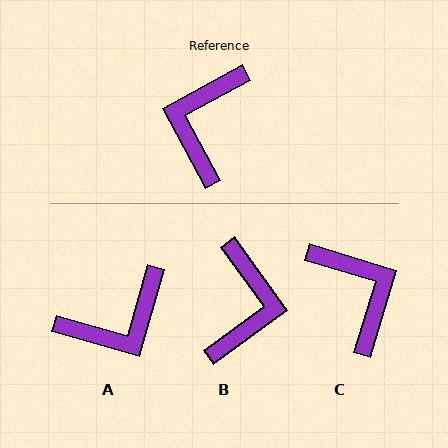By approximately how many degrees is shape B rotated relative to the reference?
Approximately 172 degrees clockwise.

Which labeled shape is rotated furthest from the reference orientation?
B, about 172 degrees away.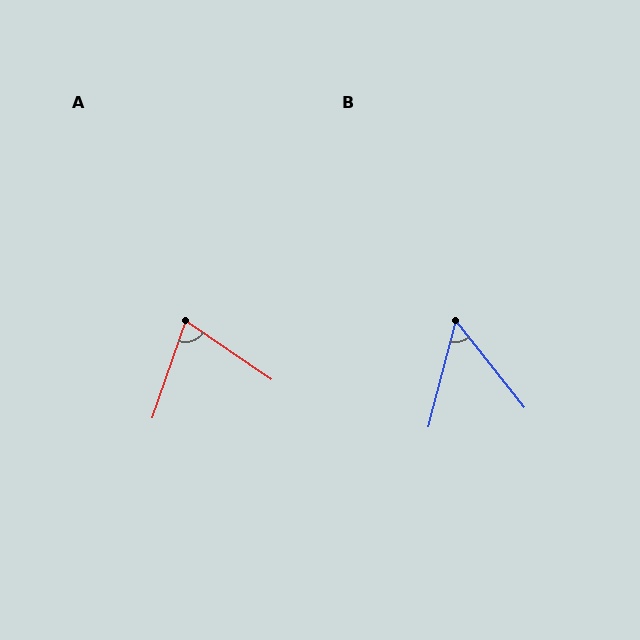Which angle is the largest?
A, at approximately 74 degrees.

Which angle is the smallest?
B, at approximately 53 degrees.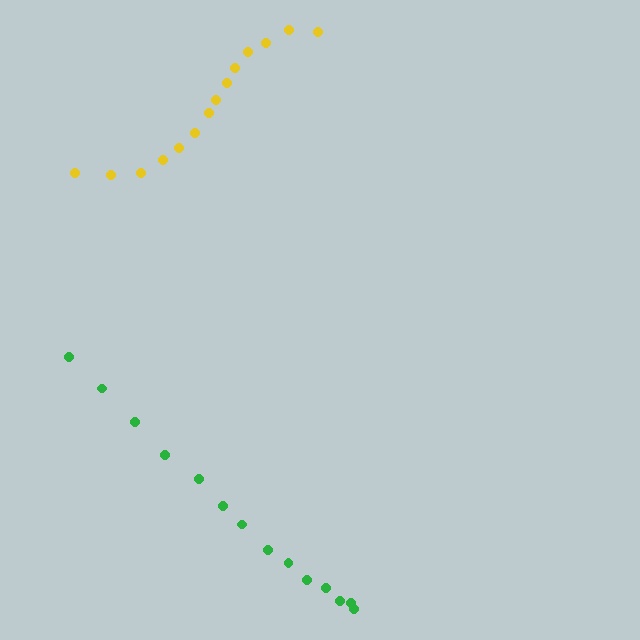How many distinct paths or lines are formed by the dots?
There are 2 distinct paths.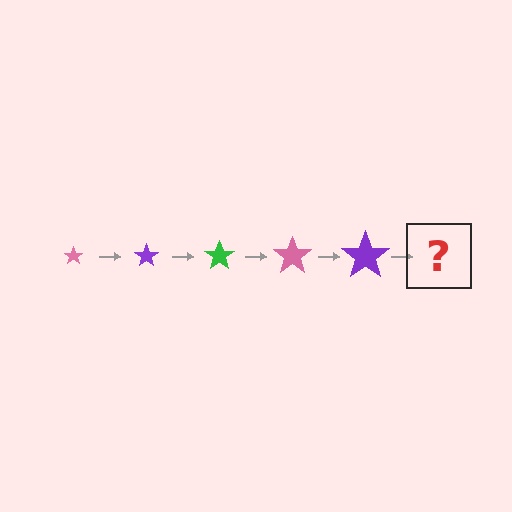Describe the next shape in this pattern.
It should be a green star, larger than the previous one.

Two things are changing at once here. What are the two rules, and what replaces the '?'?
The two rules are that the star grows larger each step and the color cycles through pink, purple, and green. The '?' should be a green star, larger than the previous one.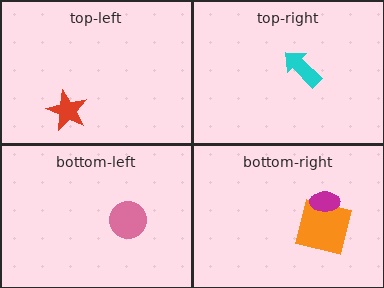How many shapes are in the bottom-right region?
2.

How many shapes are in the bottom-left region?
1.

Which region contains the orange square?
The bottom-right region.